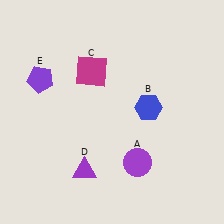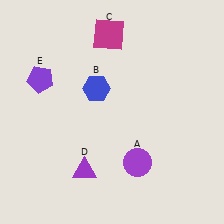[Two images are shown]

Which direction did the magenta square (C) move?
The magenta square (C) moved up.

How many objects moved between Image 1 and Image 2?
2 objects moved between the two images.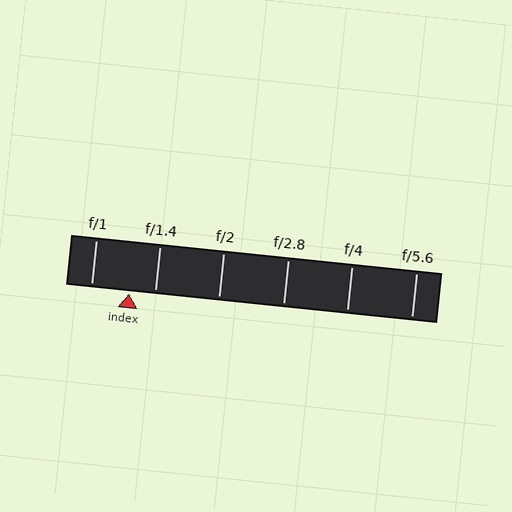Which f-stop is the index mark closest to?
The index mark is closest to f/1.4.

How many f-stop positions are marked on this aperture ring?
There are 6 f-stop positions marked.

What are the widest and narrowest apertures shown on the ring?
The widest aperture shown is f/1 and the narrowest is f/5.6.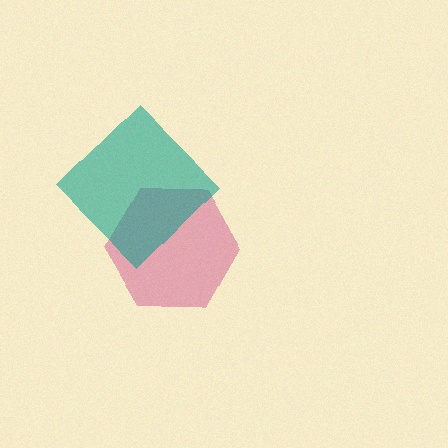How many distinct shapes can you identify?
There are 2 distinct shapes: a magenta hexagon, a teal diamond.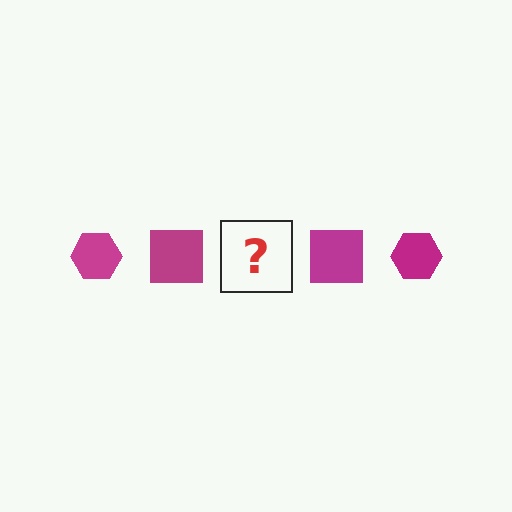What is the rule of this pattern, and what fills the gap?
The rule is that the pattern cycles through hexagon, square shapes in magenta. The gap should be filled with a magenta hexagon.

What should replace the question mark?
The question mark should be replaced with a magenta hexagon.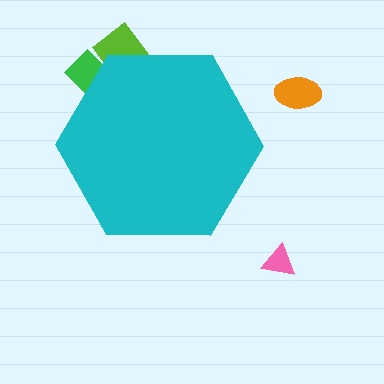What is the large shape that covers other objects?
A cyan hexagon.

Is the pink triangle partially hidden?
No, the pink triangle is fully visible.